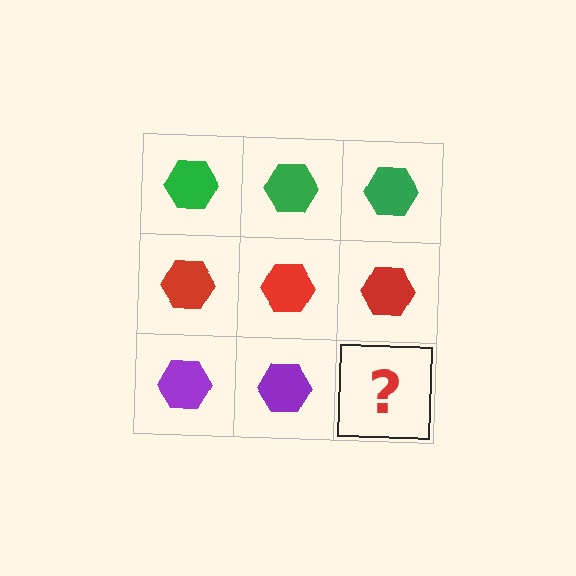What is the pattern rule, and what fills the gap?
The rule is that each row has a consistent color. The gap should be filled with a purple hexagon.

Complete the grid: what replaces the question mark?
The question mark should be replaced with a purple hexagon.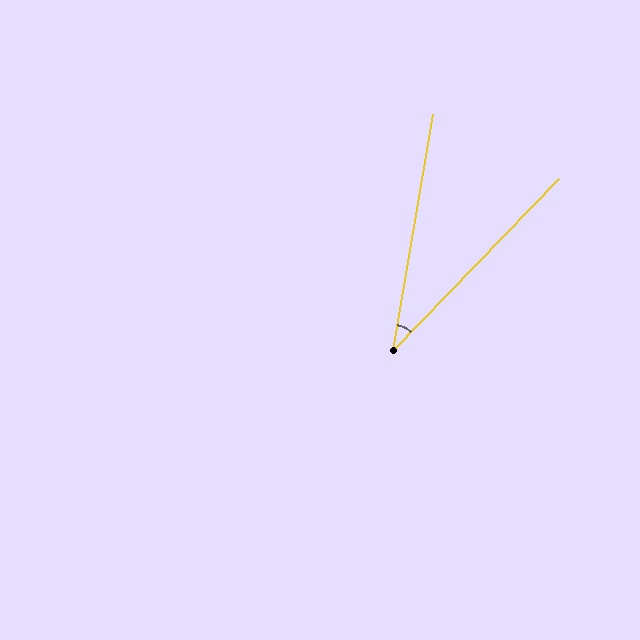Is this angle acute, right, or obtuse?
It is acute.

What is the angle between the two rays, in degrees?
Approximately 34 degrees.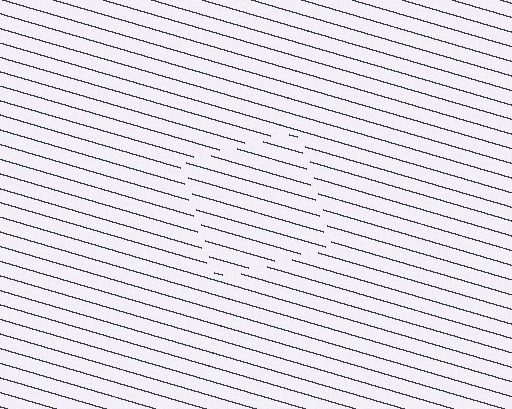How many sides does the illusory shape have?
4 sides — the line-ends trace a square.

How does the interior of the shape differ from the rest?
The interior of the shape contains the same grating, shifted by half a period — the contour is defined by the phase discontinuity where line-ends from the inner and outer gratings abut.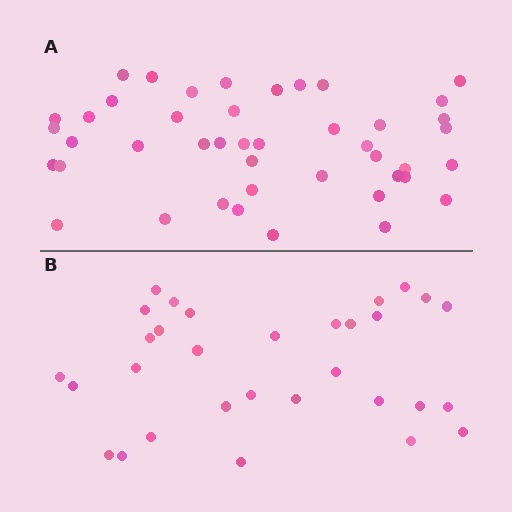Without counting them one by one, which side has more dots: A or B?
Region A (the top region) has more dots.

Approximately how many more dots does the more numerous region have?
Region A has approximately 15 more dots than region B.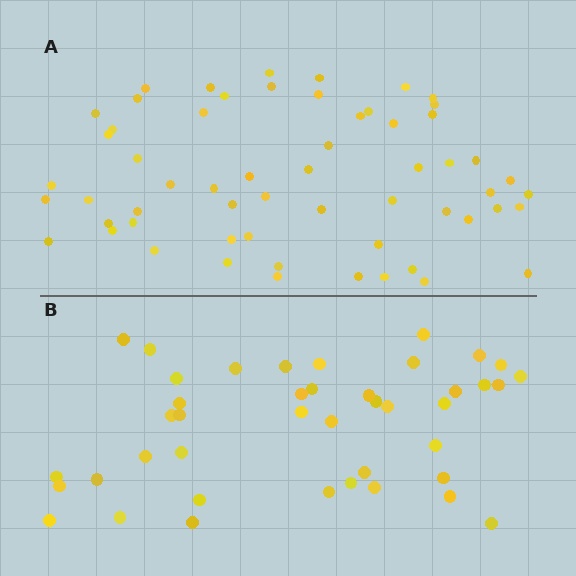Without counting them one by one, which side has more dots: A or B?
Region A (the top region) has more dots.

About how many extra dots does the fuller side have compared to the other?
Region A has approximately 15 more dots than region B.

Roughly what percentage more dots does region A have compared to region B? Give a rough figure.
About 40% more.